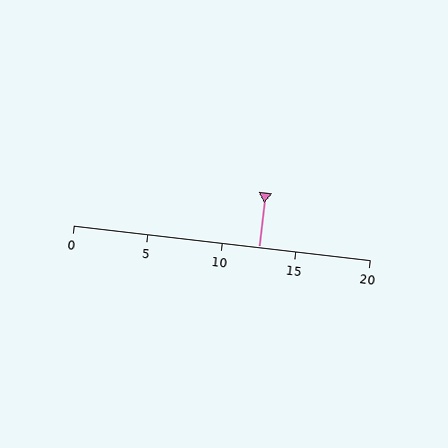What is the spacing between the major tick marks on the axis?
The major ticks are spaced 5 apart.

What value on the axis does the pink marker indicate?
The marker indicates approximately 12.5.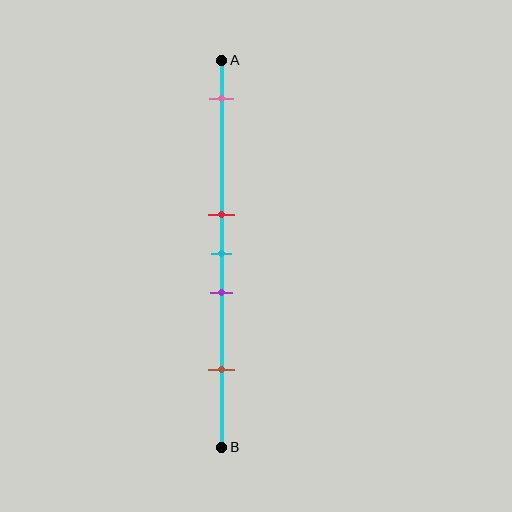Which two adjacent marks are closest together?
The red and cyan marks are the closest adjacent pair.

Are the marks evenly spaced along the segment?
No, the marks are not evenly spaced.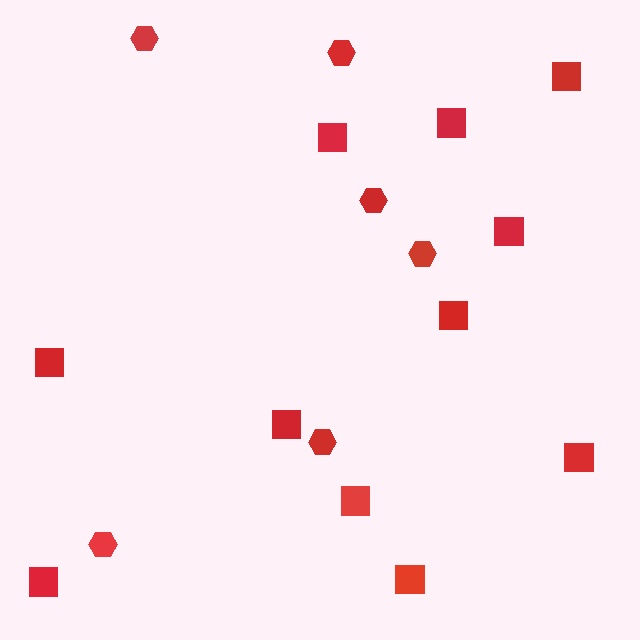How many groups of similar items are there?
There are 2 groups: one group of hexagons (6) and one group of squares (11).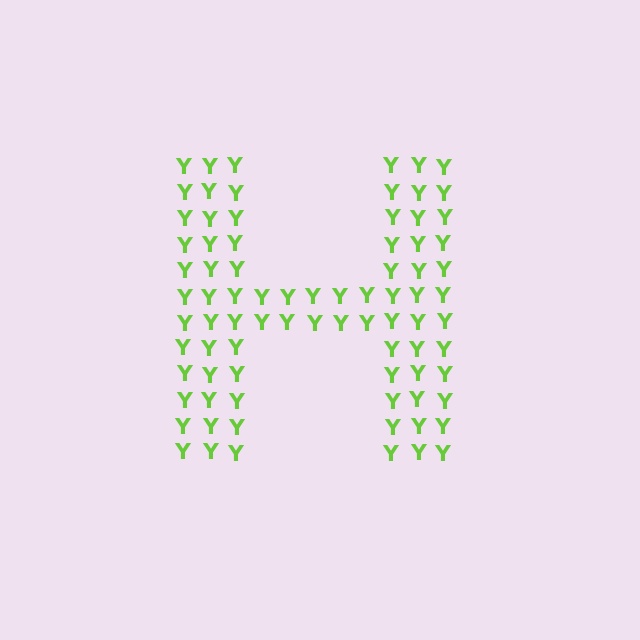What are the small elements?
The small elements are letter Y's.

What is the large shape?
The large shape is the letter H.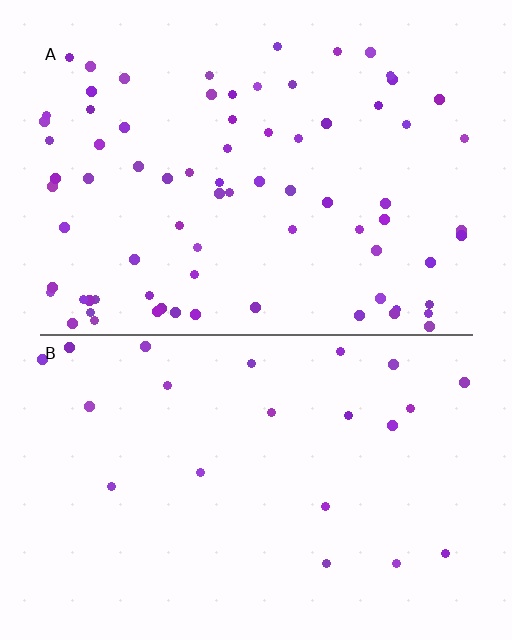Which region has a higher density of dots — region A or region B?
A (the top).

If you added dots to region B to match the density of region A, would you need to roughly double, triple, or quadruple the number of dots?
Approximately quadruple.